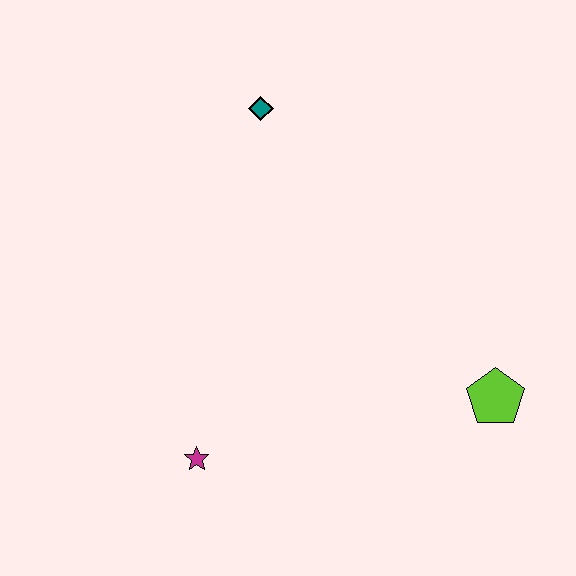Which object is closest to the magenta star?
The lime pentagon is closest to the magenta star.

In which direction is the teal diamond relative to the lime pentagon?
The teal diamond is above the lime pentagon.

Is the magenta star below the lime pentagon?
Yes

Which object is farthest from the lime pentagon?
The teal diamond is farthest from the lime pentagon.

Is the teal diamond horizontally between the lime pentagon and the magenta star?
Yes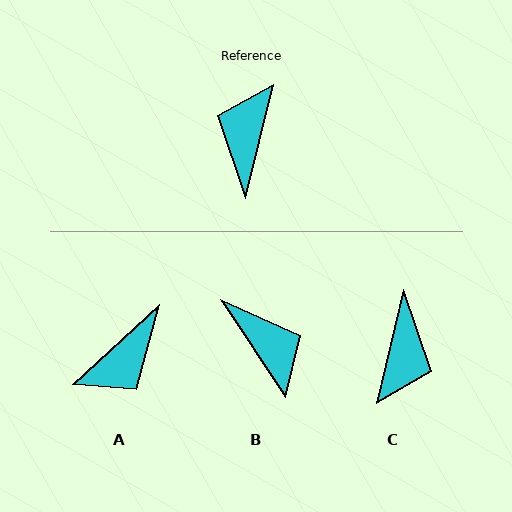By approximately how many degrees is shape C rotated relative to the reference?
Approximately 180 degrees clockwise.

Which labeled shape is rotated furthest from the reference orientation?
C, about 180 degrees away.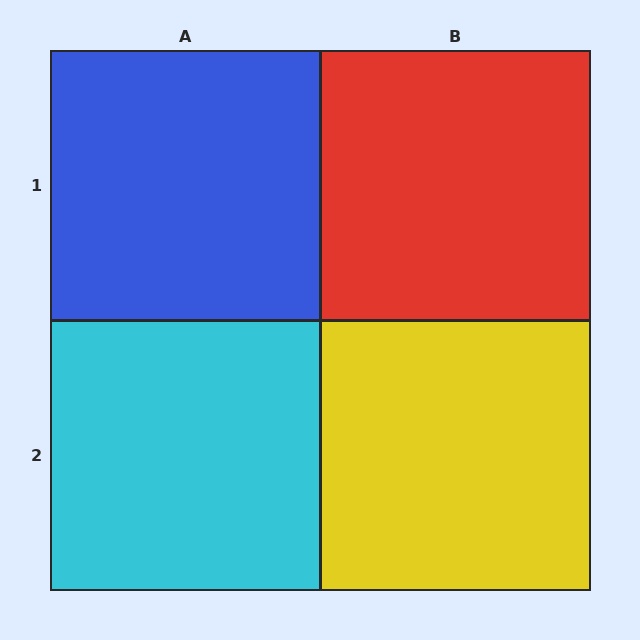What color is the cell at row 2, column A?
Cyan.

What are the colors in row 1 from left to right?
Blue, red.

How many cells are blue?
1 cell is blue.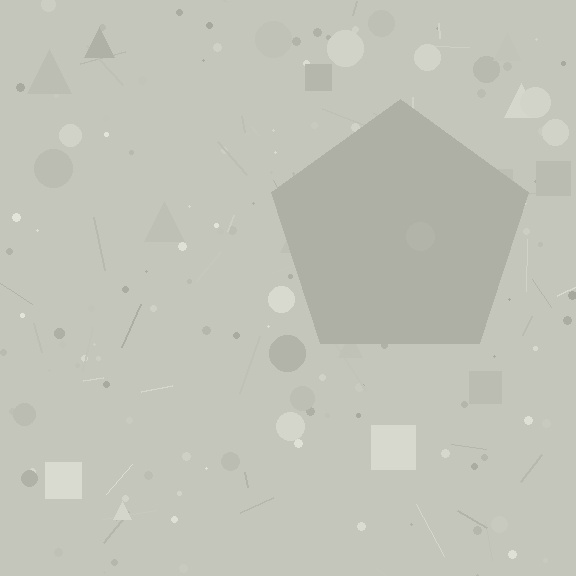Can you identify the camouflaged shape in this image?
The camouflaged shape is a pentagon.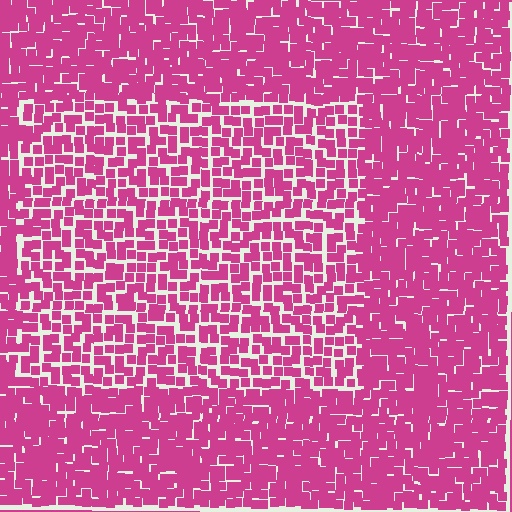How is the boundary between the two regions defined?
The boundary is defined by a change in element density (approximately 1.5x ratio). All elements are the same color, size, and shape.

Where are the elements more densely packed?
The elements are more densely packed outside the rectangle boundary.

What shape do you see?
I see a rectangle.